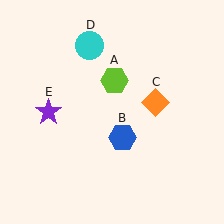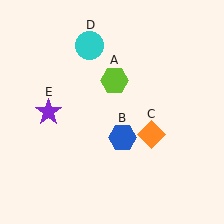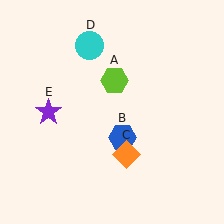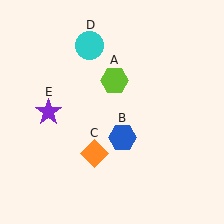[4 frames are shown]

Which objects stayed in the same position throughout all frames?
Lime hexagon (object A) and blue hexagon (object B) and cyan circle (object D) and purple star (object E) remained stationary.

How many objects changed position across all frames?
1 object changed position: orange diamond (object C).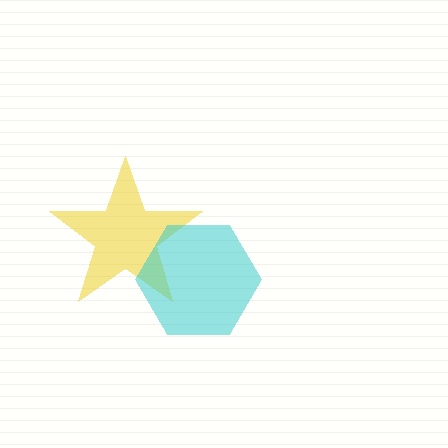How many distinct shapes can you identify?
There are 2 distinct shapes: a yellow star, a cyan hexagon.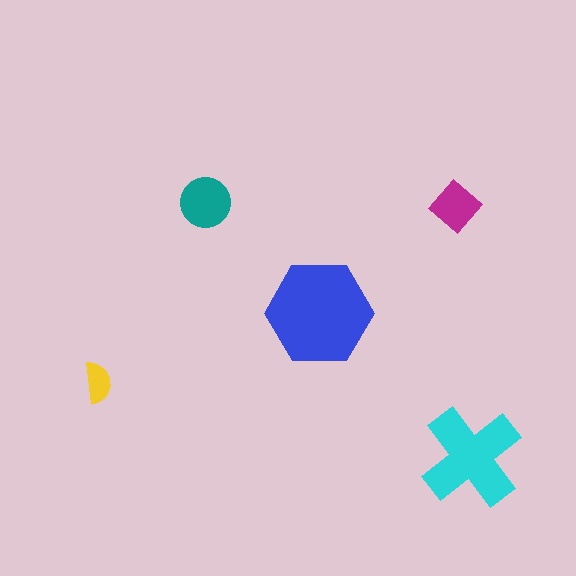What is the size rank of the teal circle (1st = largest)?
3rd.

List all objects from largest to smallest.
The blue hexagon, the cyan cross, the teal circle, the magenta diamond, the yellow semicircle.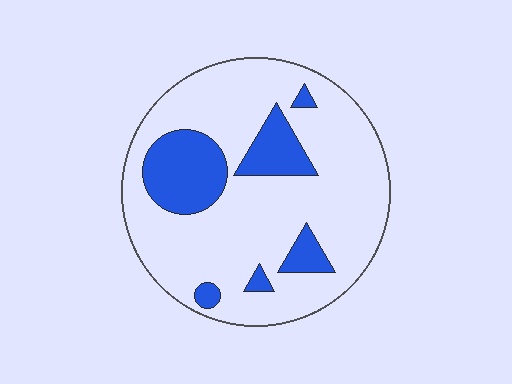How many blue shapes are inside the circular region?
6.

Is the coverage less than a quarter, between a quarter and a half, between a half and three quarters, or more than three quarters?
Less than a quarter.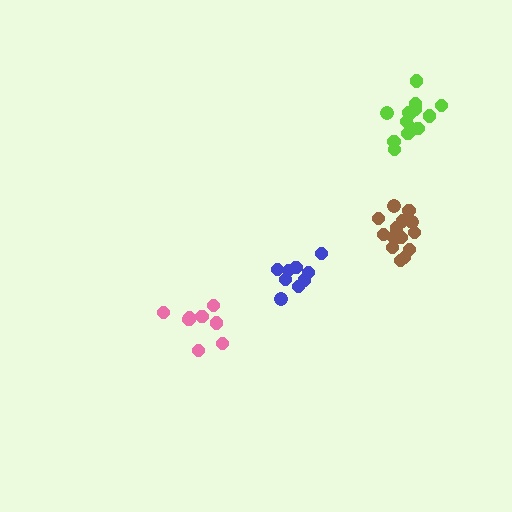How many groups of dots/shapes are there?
There are 4 groups.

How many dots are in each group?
Group 1: 9 dots, Group 2: 15 dots, Group 3: 14 dots, Group 4: 9 dots (47 total).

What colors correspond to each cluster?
The clusters are colored: pink, brown, lime, blue.